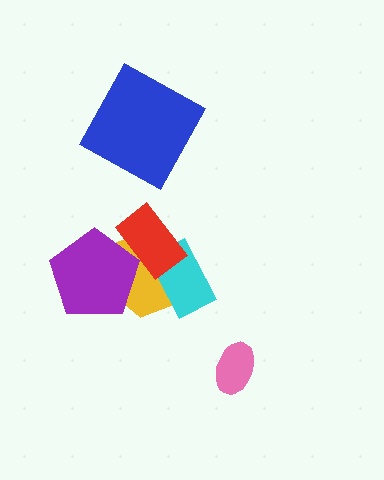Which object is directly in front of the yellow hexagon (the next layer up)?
The purple pentagon is directly in front of the yellow hexagon.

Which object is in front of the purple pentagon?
The red rectangle is in front of the purple pentagon.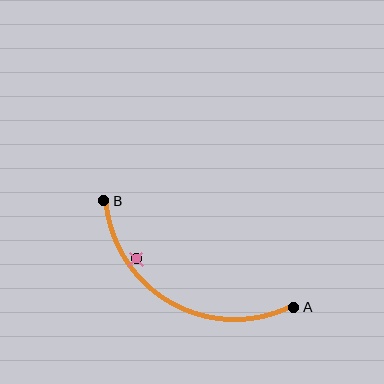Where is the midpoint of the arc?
The arc midpoint is the point on the curve farthest from the straight line joining A and B. It sits below that line.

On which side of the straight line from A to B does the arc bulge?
The arc bulges below the straight line connecting A and B.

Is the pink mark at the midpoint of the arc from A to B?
No — the pink mark does not lie on the arc at all. It sits slightly inside the curve.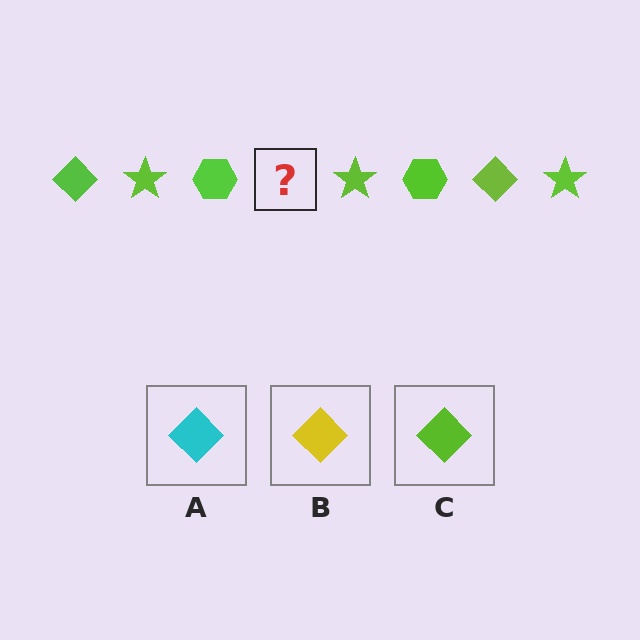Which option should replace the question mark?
Option C.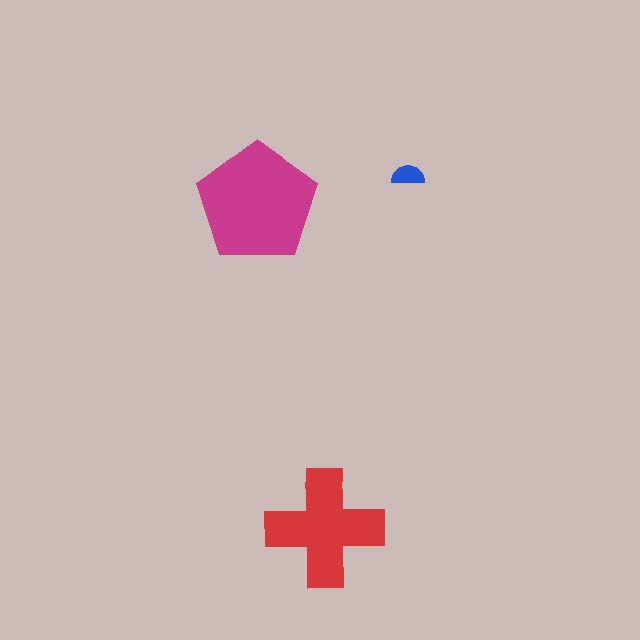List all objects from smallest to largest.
The blue semicircle, the red cross, the magenta pentagon.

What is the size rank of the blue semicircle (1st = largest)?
3rd.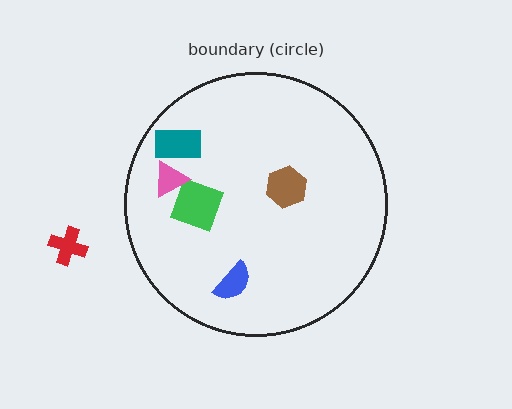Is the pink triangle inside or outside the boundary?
Inside.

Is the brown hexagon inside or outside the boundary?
Inside.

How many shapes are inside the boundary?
5 inside, 1 outside.